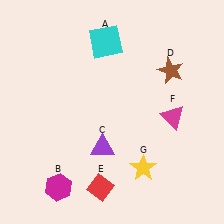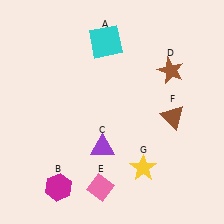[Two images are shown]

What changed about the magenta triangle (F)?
In Image 1, F is magenta. In Image 2, it changed to brown.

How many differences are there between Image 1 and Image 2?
There are 2 differences between the two images.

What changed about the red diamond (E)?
In Image 1, E is red. In Image 2, it changed to pink.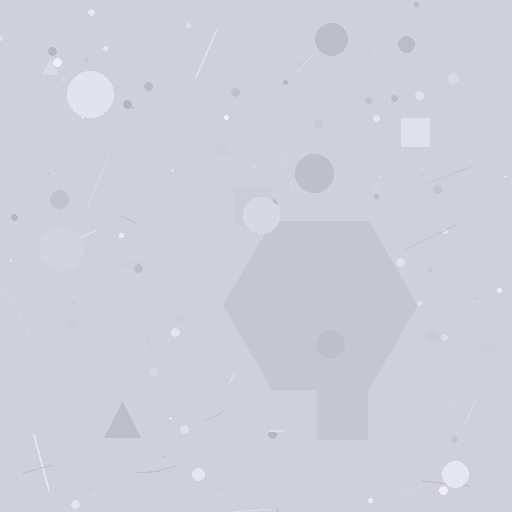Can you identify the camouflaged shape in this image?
The camouflaged shape is a hexagon.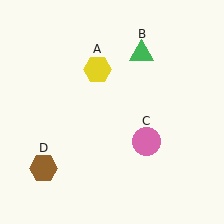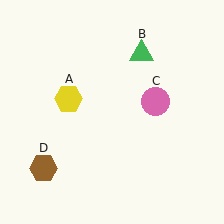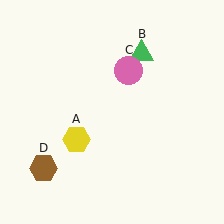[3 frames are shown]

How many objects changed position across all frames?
2 objects changed position: yellow hexagon (object A), pink circle (object C).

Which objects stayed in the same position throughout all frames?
Green triangle (object B) and brown hexagon (object D) remained stationary.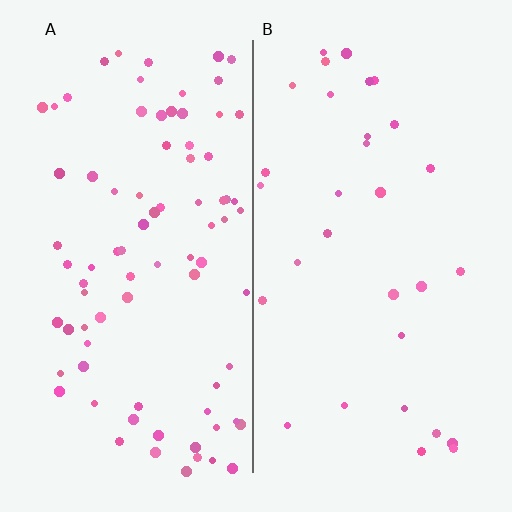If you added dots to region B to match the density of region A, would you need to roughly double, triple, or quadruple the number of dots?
Approximately triple.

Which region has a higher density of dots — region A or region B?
A (the left).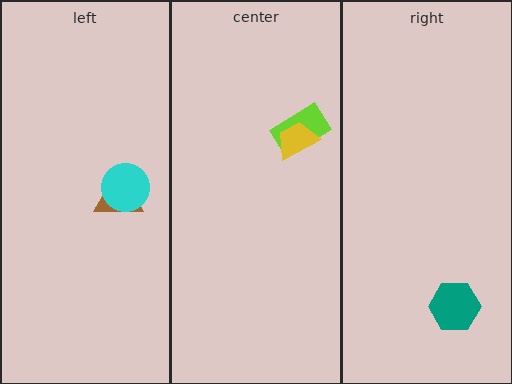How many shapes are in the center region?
2.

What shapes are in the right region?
The teal hexagon.